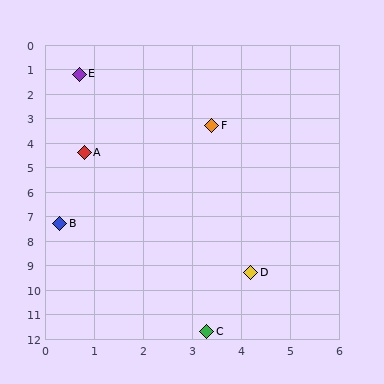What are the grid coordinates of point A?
Point A is at approximately (0.8, 4.4).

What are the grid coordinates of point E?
Point E is at approximately (0.7, 1.2).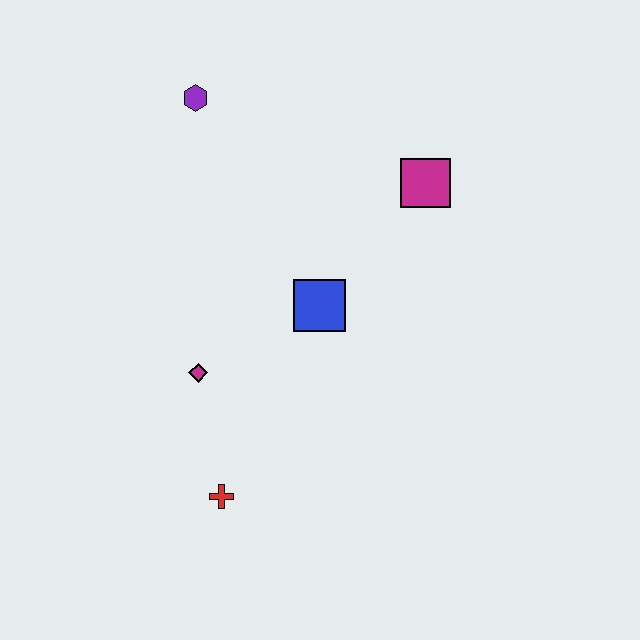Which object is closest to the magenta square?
The blue square is closest to the magenta square.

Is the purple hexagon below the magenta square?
No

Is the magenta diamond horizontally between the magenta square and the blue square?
No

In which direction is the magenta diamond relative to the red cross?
The magenta diamond is above the red cross.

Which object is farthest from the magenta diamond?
The magenta square is farthest from the magenta diamond.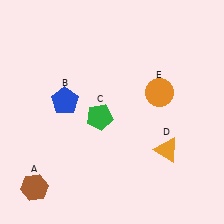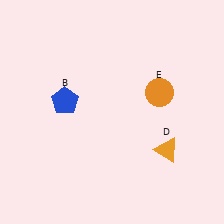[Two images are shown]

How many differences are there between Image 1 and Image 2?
There are 2 differences between the two images.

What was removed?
The green pentagon (C), the brown hexagon (A) were removed in Image 2.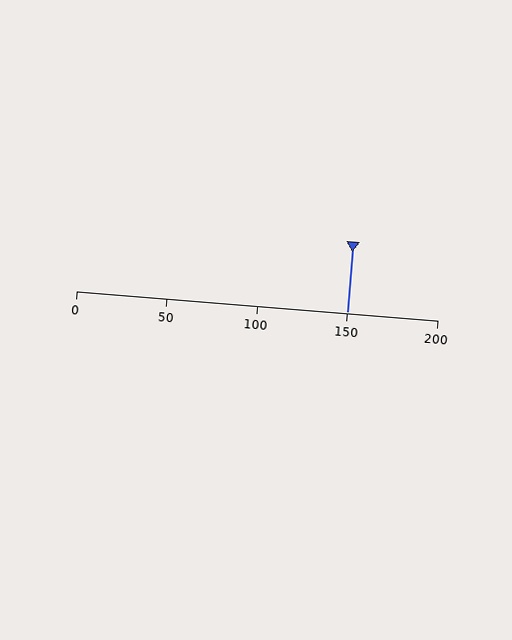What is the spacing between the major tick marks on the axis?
The major ticks are spaced 50 apart.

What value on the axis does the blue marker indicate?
The marker indicates approximately 150.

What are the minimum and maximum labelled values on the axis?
The axis runs from 0 to 200.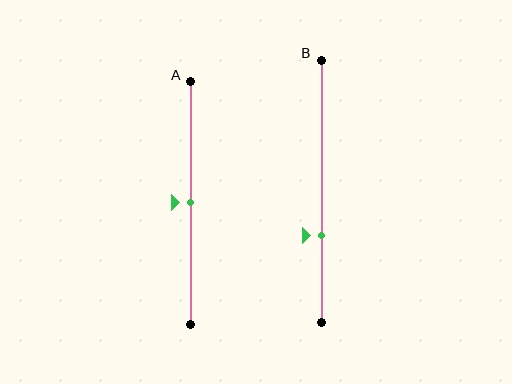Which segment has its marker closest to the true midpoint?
Segment A has its marker closest to the true midpoint.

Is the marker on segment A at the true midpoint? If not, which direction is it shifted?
Yes, the marker on segment A is at the true midpoint.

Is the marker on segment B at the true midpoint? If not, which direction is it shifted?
No, the marker on segment B is shifted downward by about 17% of the segment length.